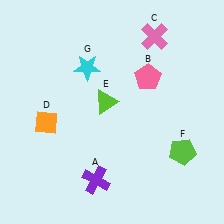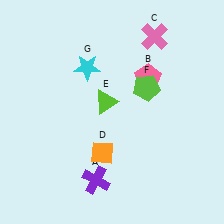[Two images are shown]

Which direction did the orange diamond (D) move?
The orange diamond (D) moved right.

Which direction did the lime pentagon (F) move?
The lime pentagon (F) moved up.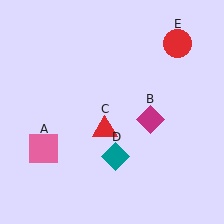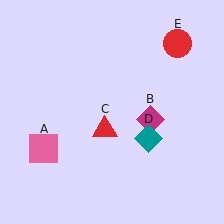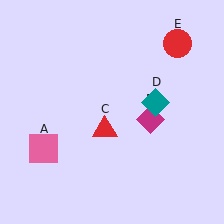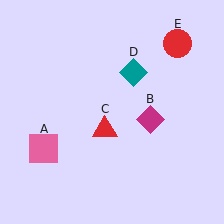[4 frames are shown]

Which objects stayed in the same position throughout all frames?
Pink square (object A) and magenta diamond (object B) and red triangle (object C) and red circle (object E) remained stationary.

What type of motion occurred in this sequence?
The teal diamond (object D) rotated counterclockwise around the center of the scene.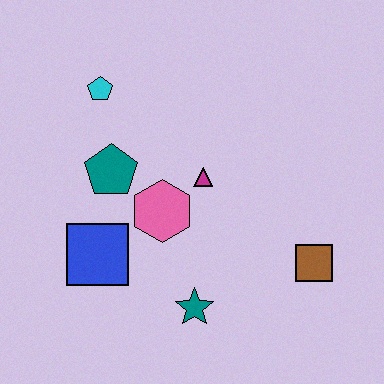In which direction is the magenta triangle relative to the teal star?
The magenta triangle is above the teal star.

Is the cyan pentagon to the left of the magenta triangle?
Yes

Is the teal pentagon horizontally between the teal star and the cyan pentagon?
Yes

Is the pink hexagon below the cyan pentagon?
Yes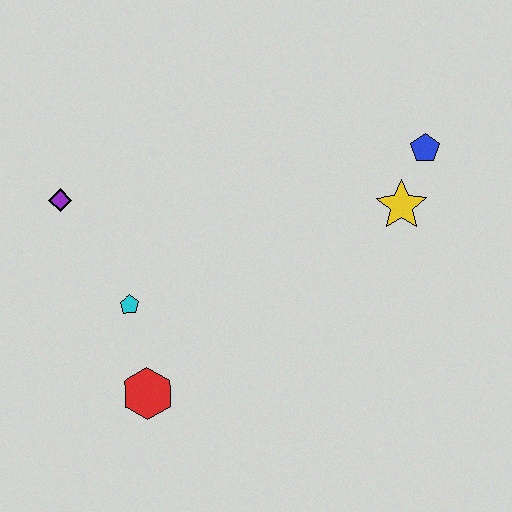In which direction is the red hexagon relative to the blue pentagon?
The red hexagon is to the left of the blue pentagon.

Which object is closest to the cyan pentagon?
The red hexagon is closest to the cyan pentagon.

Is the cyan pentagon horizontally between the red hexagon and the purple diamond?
Yes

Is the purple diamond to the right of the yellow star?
No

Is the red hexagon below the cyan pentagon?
Yes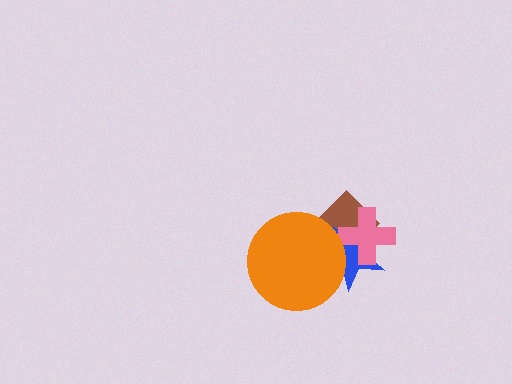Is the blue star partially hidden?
Yes, it is partially covered by another shape.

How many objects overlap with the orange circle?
2 objects overlap with the orange circle.